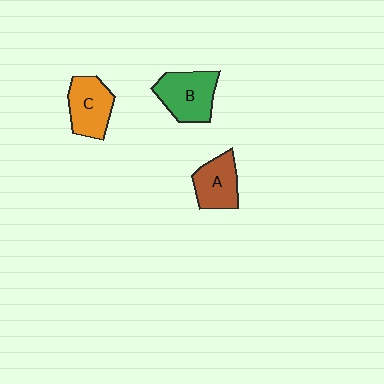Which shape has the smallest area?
Shape A (brown).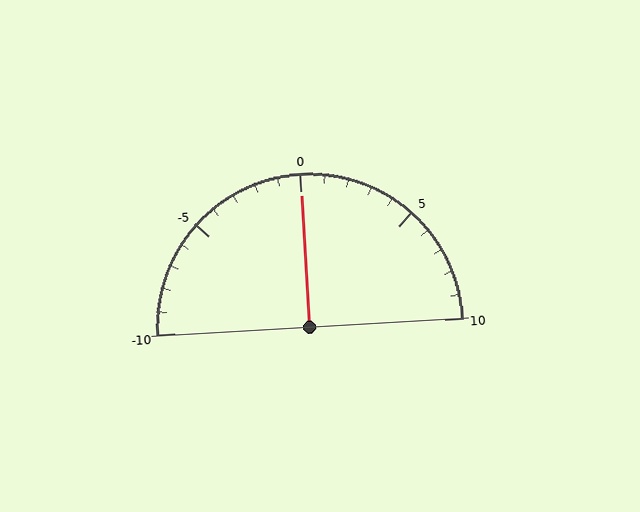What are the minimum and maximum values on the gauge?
The gauge ranges from -10 to 10.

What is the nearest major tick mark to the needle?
The nearest major tick mark is 0.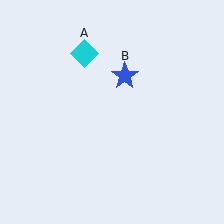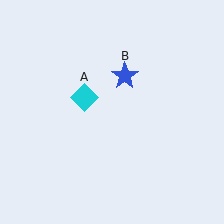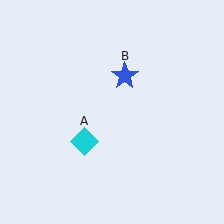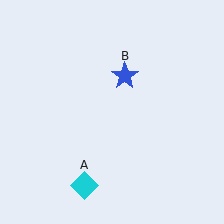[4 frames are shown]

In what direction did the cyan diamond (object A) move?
The cyan diamond (object A) moved down.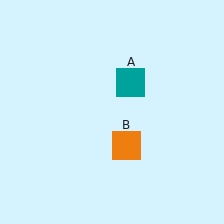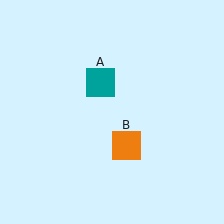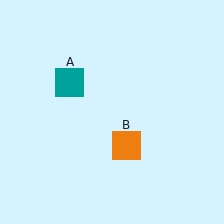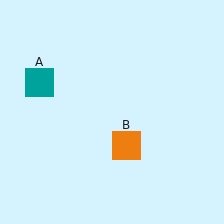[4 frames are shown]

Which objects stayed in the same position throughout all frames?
Orange square (object B) remained stationary.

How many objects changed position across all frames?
1 object changed position: teal square (object A).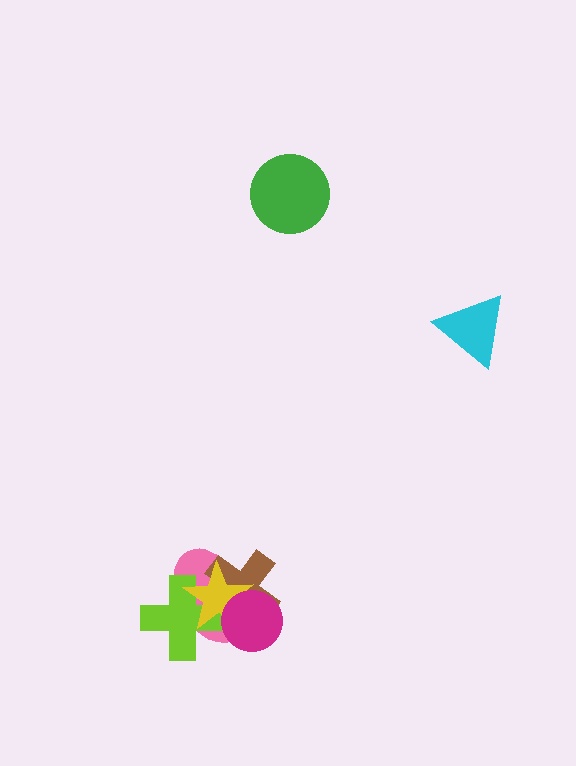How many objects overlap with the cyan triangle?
0 objects overlap with the cyan triangle.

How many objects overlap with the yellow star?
4 objects overlap with the yellow star.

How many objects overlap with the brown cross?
4 objects overlap with the brown cross.